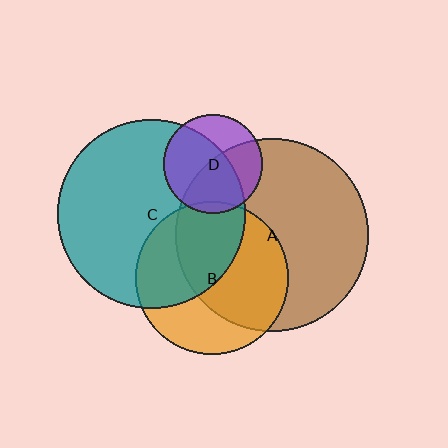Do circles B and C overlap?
Yes.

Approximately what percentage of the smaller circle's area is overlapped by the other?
Approximately 45%.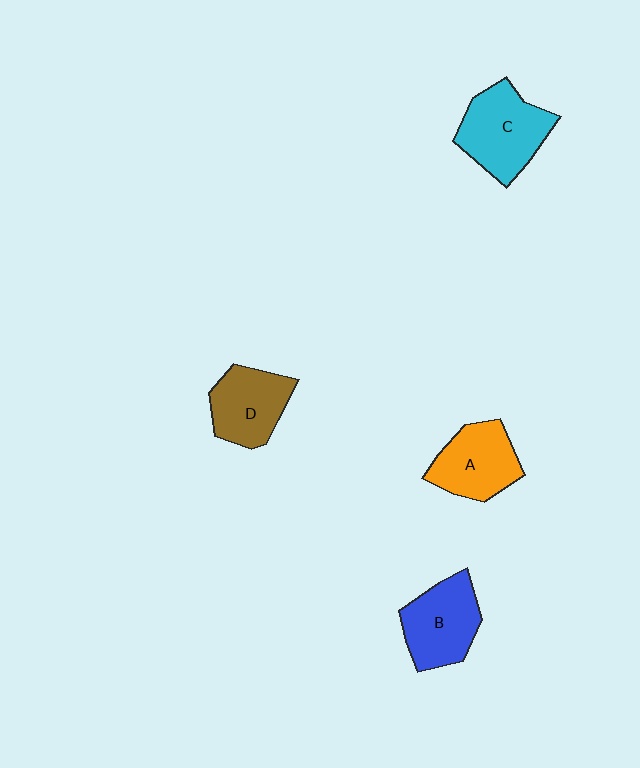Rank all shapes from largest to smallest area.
From largest to smallest: C (cyan), B (blue), A (orange), D (brown).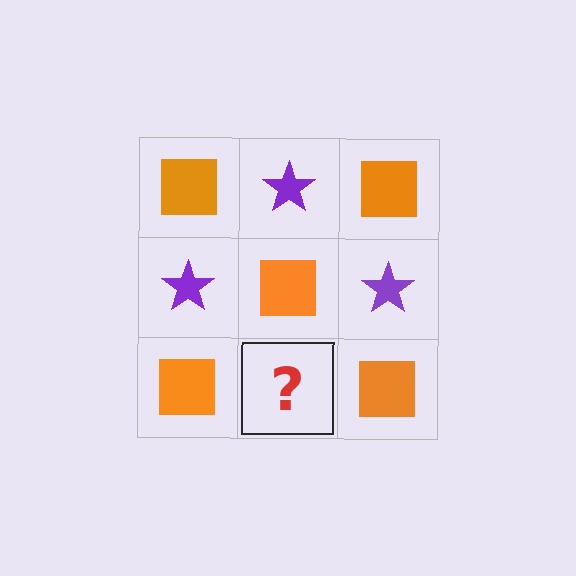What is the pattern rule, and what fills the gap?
The rule is that it alternates orange square and purple star in a checkerboard pattern. The gap should be filled with a purple star.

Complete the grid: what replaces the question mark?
The question mark should be replaced with a purple star.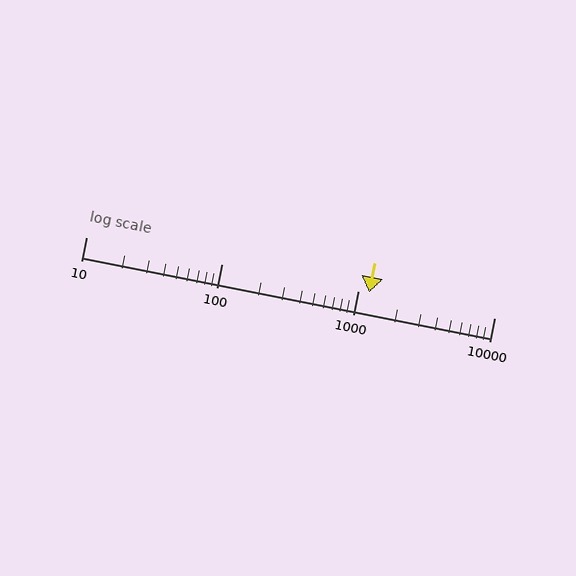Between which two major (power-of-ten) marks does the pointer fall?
The pointer is between 1000 and 10000.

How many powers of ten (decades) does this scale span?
The scale spans 3 decades, from 10 to 10000.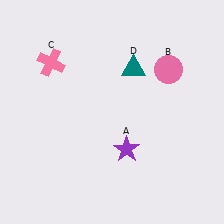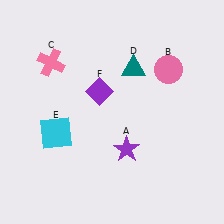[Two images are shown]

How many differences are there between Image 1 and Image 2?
There are 2 differences between the two images.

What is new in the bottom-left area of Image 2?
A cyan square (E) was added in the bottom-left area of Image 2.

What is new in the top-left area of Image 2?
A purple diamond (F) was added in the top-left area of Image 2.